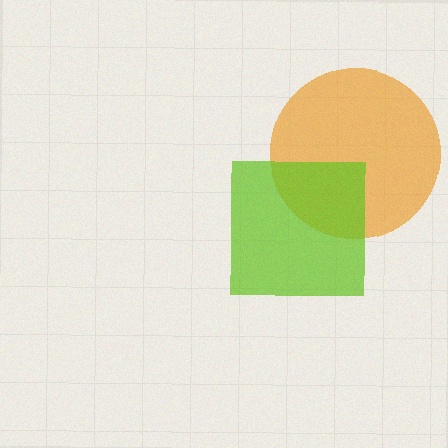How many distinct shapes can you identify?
There are 2 distinct shapes: an orange circle, a lime square.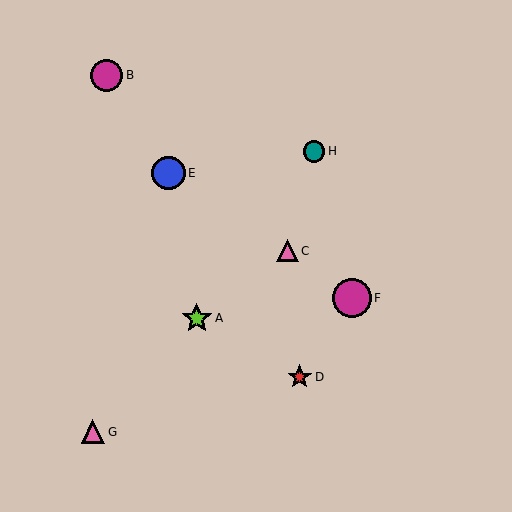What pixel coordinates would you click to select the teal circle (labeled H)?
Click at (314, 151) to select the teal circle H.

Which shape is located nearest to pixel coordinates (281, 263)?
The pink triangle (labeled C) at (287, 251) is nearest to that location.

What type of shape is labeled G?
Shape G is a pink triangle.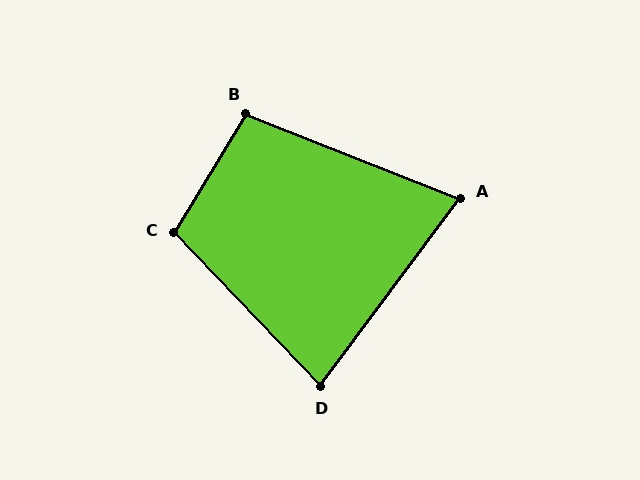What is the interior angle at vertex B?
Approximately 100 degrees (obtuse).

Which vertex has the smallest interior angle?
A, at approximately 75 degrees.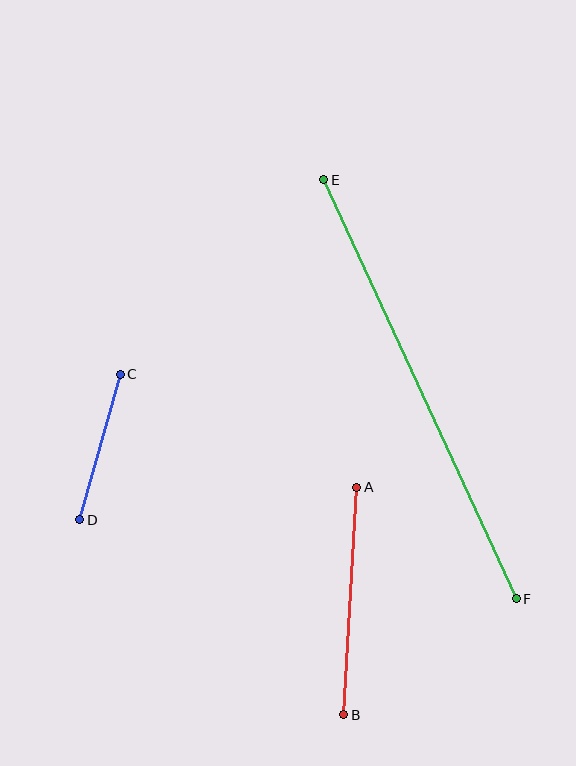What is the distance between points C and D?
The distance is approximately 151 pixels.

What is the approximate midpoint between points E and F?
The midpoint is at approximately (420, 389) pixels.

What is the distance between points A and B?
The distance is approximately 228 pixels.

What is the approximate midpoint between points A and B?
The midpoint is at approximately (350, 601) pixels.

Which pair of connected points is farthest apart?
Points E and F are farthest apart.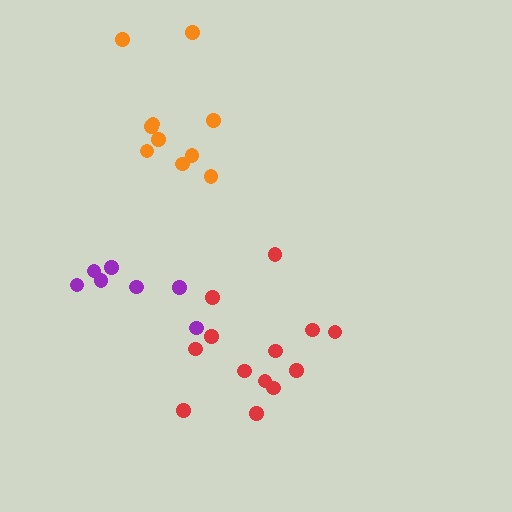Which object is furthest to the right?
The red cluster is rightmost.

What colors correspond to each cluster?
The clusters are colored: orange, purple, red.